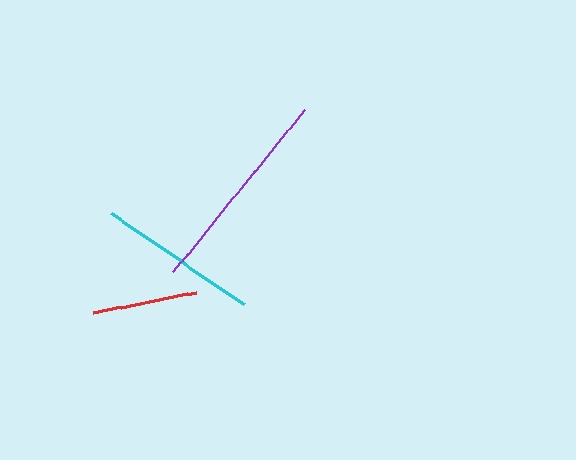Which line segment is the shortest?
The red line is the shortest at approximately 106 pixels.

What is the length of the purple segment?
The purple segment is approximately 208 pixels long.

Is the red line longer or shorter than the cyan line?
The cyan line is longer than the red line.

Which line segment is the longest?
The purple line is the longest at approximately 208 pixels.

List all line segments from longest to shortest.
From longest to shortest: purple, cyan, red.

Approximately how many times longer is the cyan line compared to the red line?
The cyan line is approximately 1.5 times the length of the red line.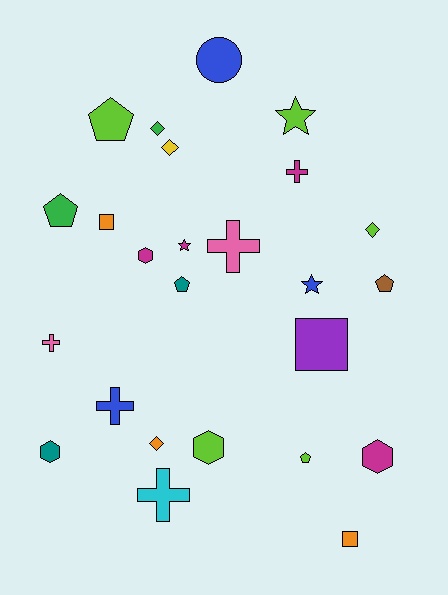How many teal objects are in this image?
There are 2 teal objects.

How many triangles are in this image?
There are no triangles.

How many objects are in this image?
There are 25 objects.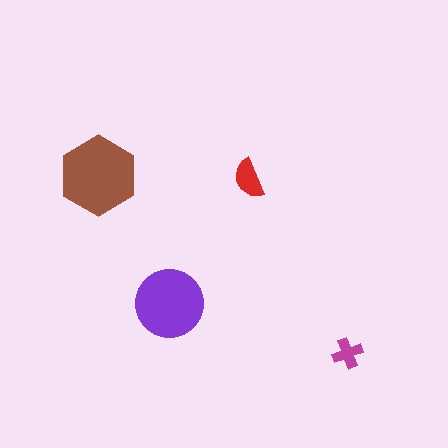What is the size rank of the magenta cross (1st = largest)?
4th.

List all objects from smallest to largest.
The magenta cross, the red semicircle, the purple circle, the brown hexagon.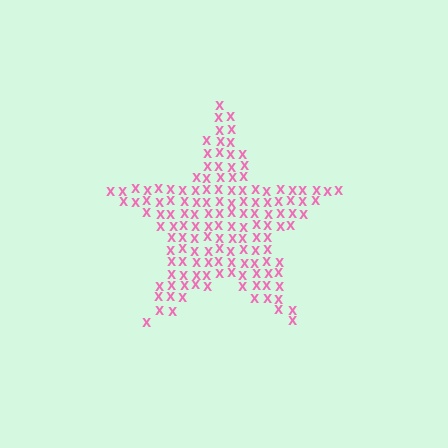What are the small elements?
The small elements are letter X's.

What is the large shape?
The large shape is a star.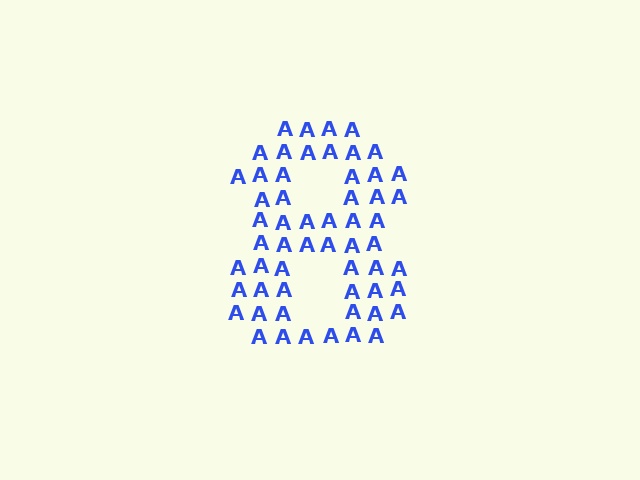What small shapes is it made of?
It is made of small letter A's.